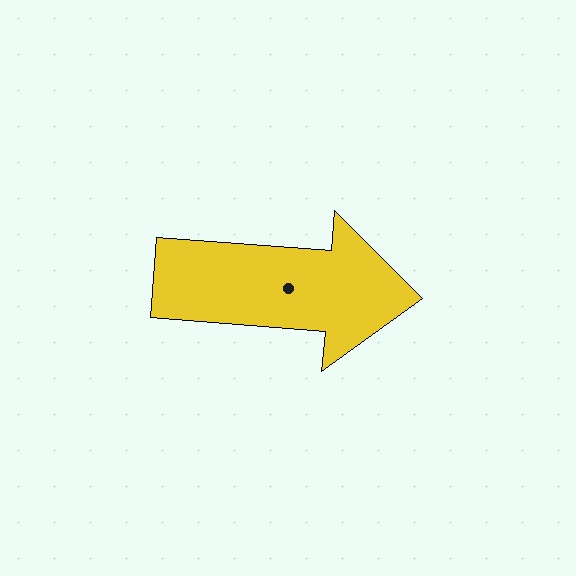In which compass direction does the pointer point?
East.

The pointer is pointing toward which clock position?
Roughly 3 o'clock.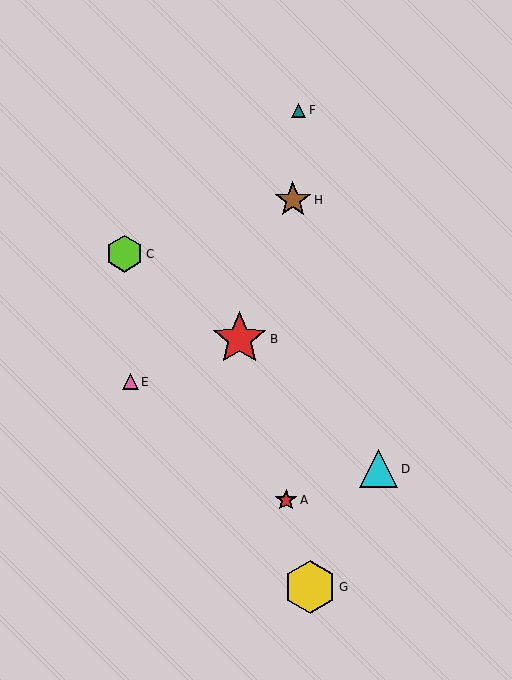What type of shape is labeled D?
Shape D is a cyan triangle.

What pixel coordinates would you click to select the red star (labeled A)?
Click at (286, 500) to select the red star A.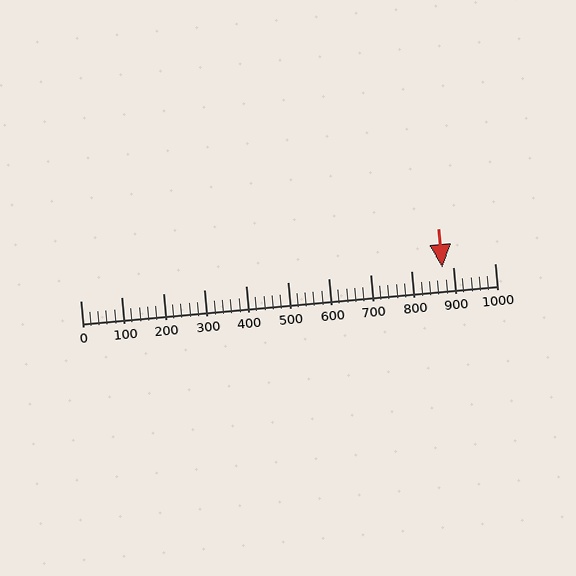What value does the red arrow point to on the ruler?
The red arrow points to approximately 873.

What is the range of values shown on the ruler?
The ruler shows values from 0 to 1000.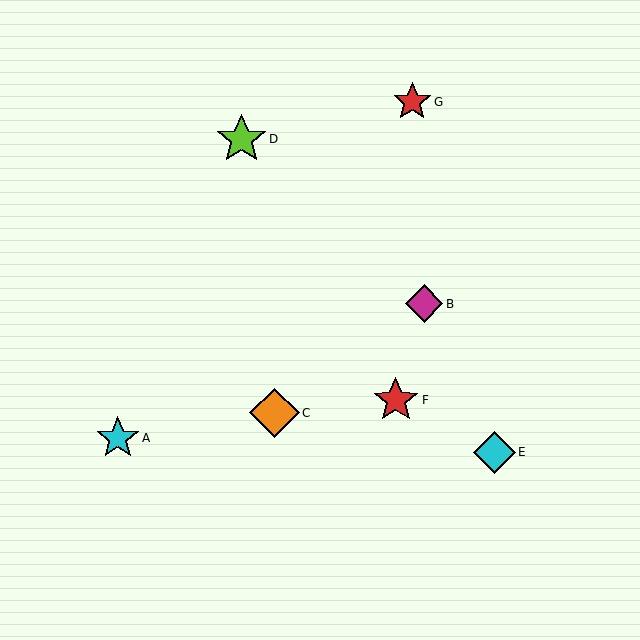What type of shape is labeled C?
Shape C is an orange diamond.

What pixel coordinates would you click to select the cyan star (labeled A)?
Click at (118, 438) to select the cyan star A.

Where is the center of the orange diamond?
The center of the orange diamond is at (274, 413).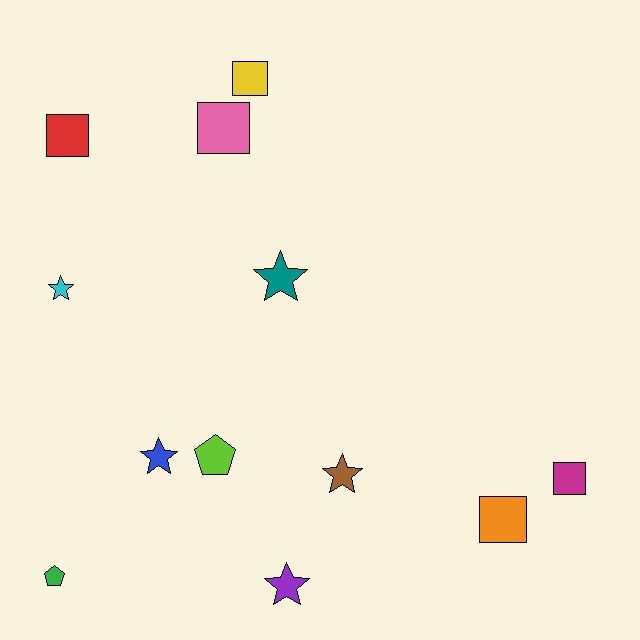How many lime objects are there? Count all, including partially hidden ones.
There is 1 lime object.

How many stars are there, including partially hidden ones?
There are 5 stars.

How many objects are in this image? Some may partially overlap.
There are 12 objects.